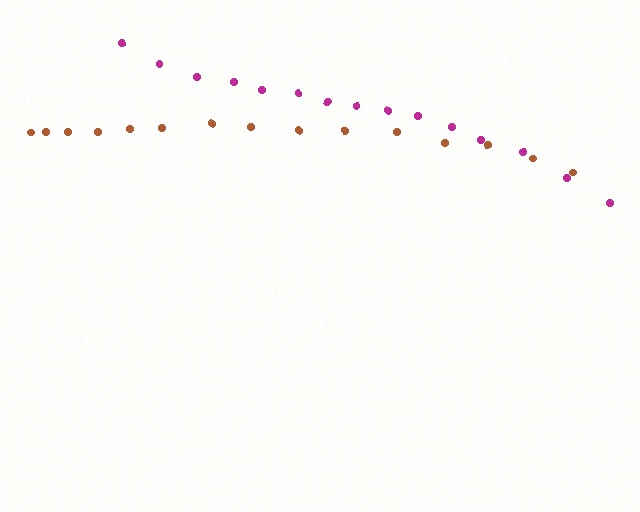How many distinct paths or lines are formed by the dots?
There are 2 distinct paths.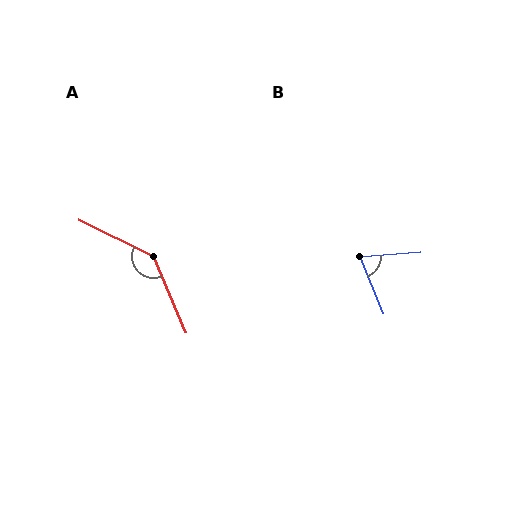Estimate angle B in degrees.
Approximately 72 degrees.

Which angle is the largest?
A, at approximately 139 degrees.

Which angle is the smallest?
B, at approximately 72 degrees.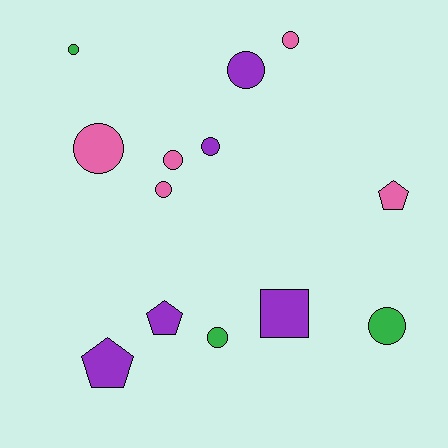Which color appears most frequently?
Pink, with 5 objects.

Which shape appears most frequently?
Circle, with 9 objects.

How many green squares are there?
There are no green squares.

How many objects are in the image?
There are 13 objects.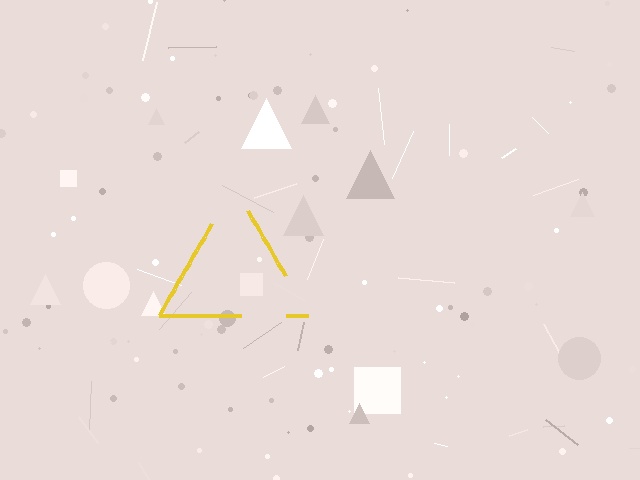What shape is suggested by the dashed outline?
The dashed outline suggests a triangle.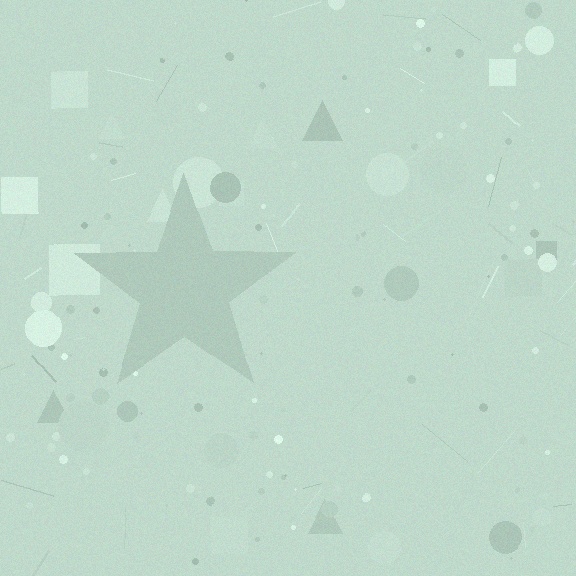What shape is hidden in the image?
A star is hidden in the image.